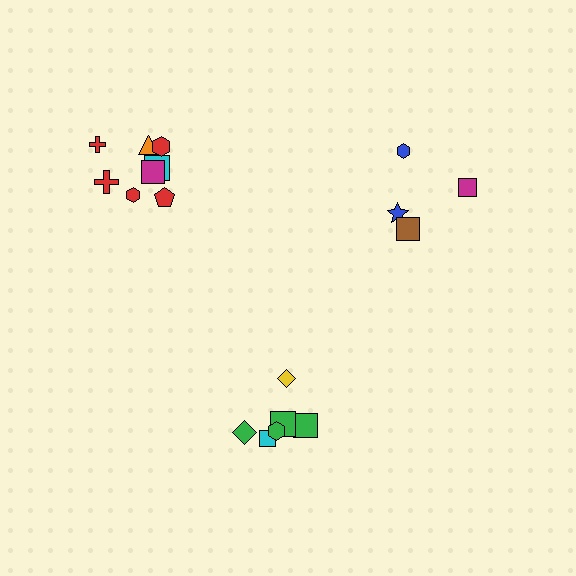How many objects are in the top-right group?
There are 4 objects.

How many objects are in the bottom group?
There are 6 objects.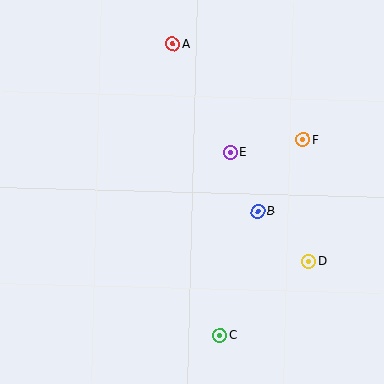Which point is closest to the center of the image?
Point E at (230, 152) is closest to the center.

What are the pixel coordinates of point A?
Point A is at (172, 44).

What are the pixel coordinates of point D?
Point D is at (309, 262).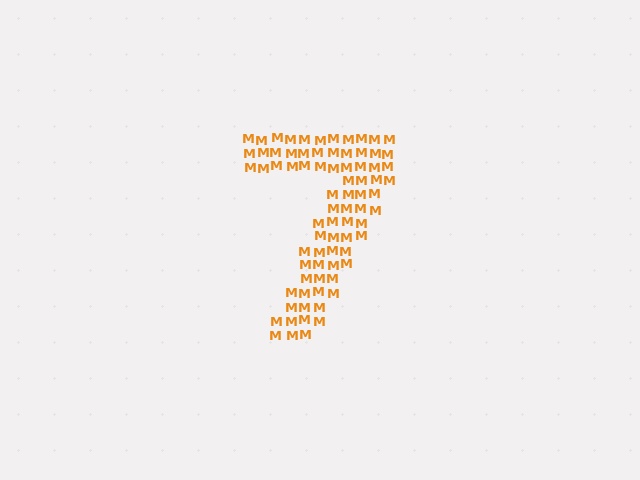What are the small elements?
The small elements are letter M's.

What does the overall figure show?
The overall figure shows the digit 7.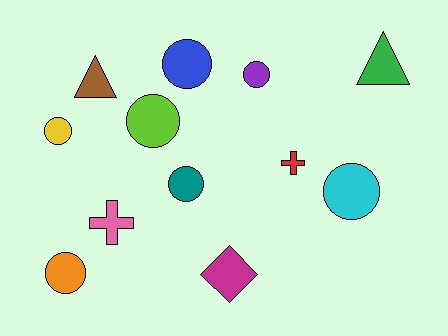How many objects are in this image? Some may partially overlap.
There are 12 objects.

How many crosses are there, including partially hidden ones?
There are 2 crosses.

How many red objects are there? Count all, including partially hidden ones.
There is 1 red object.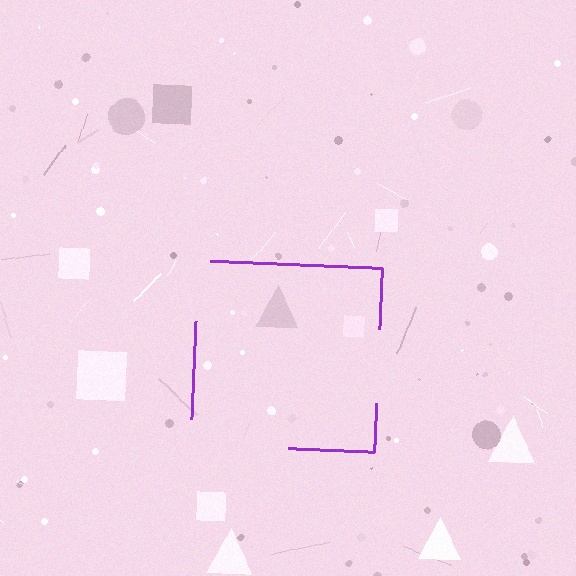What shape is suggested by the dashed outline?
The dashed outline suggests a square.